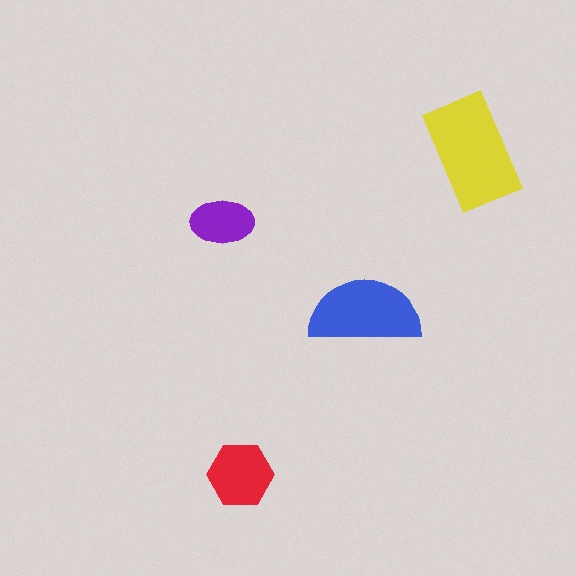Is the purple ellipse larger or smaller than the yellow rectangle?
Smaller.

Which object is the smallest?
The purple ellipse.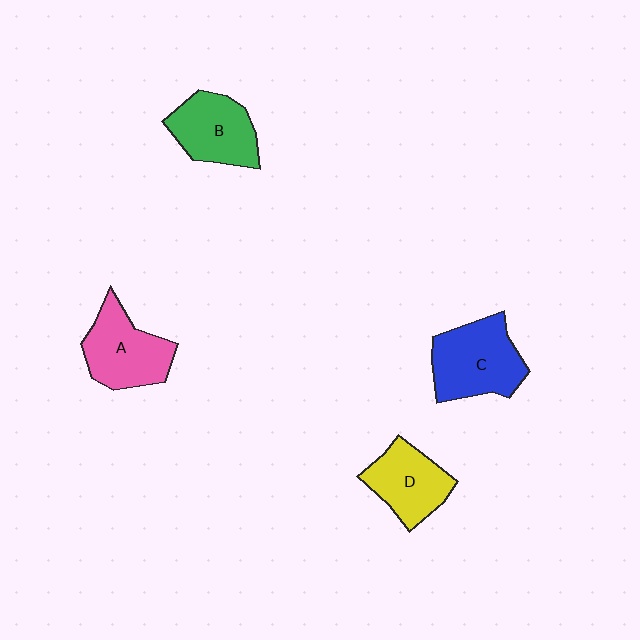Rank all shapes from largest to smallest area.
From largest to smallest: C (blue), A (pink), B (green), D (yellow).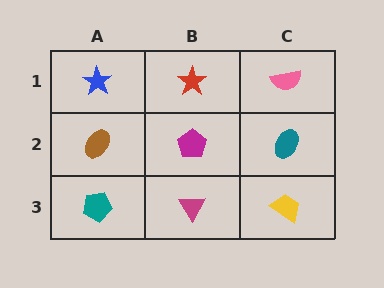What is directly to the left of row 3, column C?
A magenta triangle.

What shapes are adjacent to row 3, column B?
A magenta pentagon (row 2, column B), a teal pentagon (row 3, column A), a yellow trapezoid (row 3, column C).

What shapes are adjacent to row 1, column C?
A teal ellipse (row 2, column C), a red star (row 1, column B).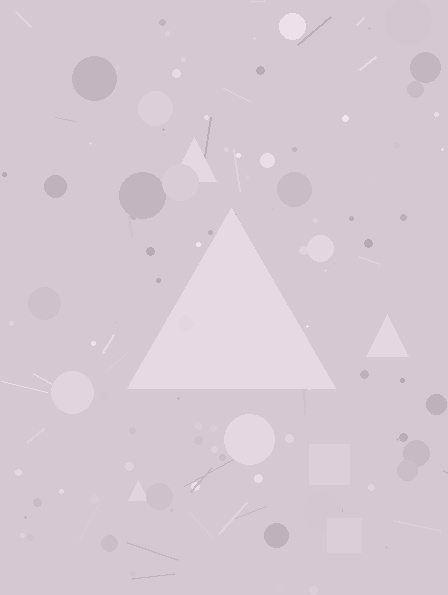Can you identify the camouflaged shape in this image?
The camouflaged shape is a triangle.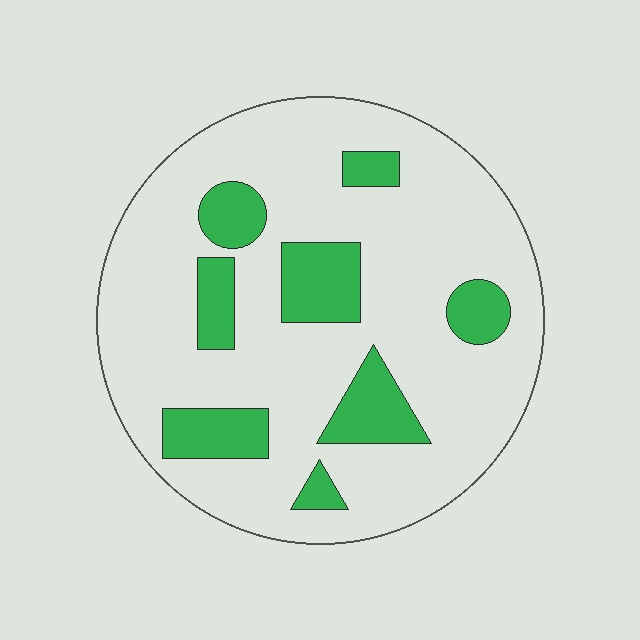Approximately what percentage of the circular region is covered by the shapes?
Approximately 20%.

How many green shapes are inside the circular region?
8.